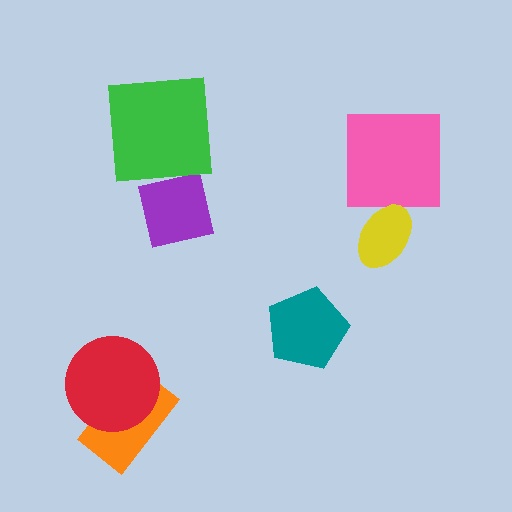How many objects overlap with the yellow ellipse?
0 objects overlap with the yellow ellipse.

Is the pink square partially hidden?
No, no other shape covers it.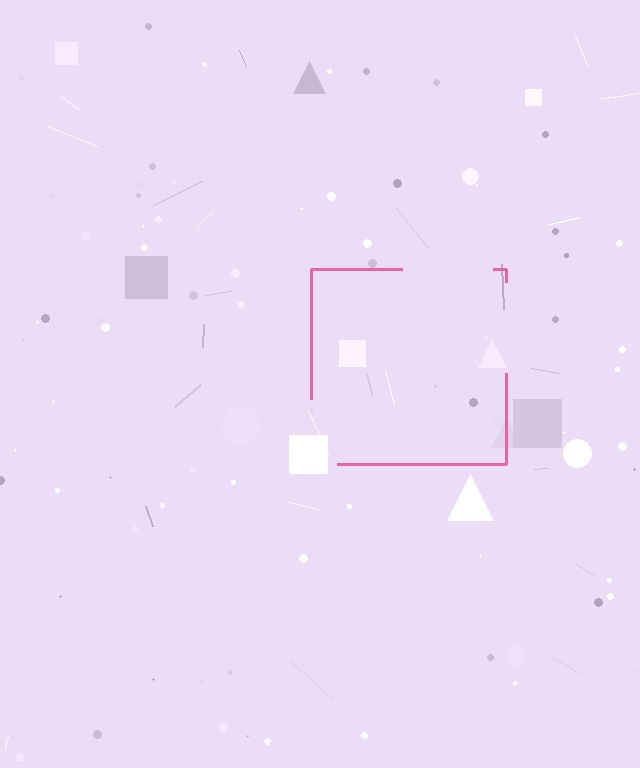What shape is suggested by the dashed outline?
The dashed outline suggests a square.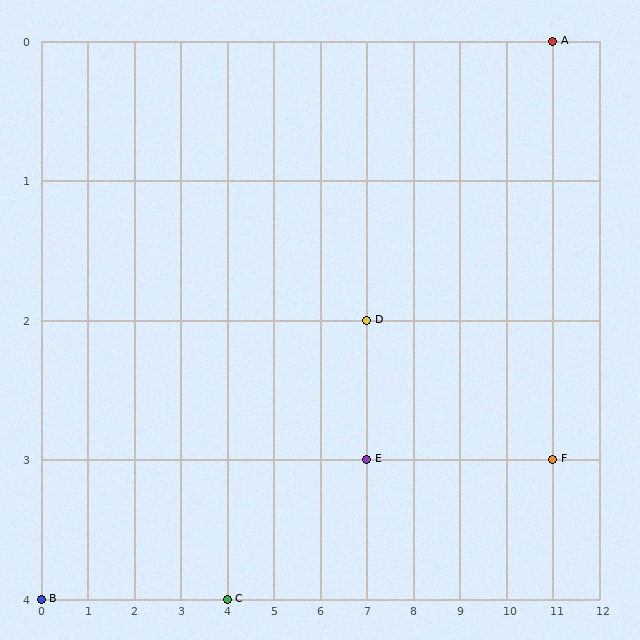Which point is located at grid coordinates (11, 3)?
Point F is at (11, 3).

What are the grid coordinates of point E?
Point E is at grid coordinates (7, 3).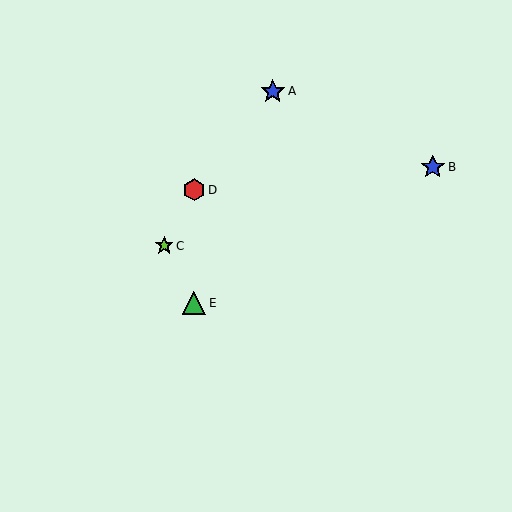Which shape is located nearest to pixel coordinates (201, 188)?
The red hexagon (labeled D) at (194, 190) is nearest to that location.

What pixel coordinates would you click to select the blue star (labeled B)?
Click at (433, 167) to select the blue star B.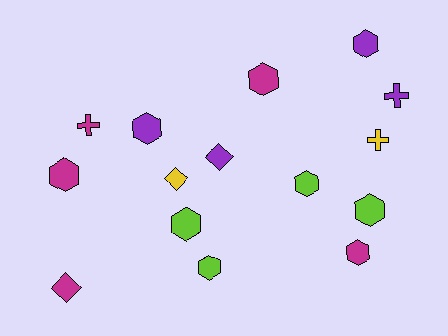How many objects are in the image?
There are 15 objects.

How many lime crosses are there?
There are no lime crosses.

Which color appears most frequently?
Magenta, with 5 objects.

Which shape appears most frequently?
Hexagon, with 9 objects.